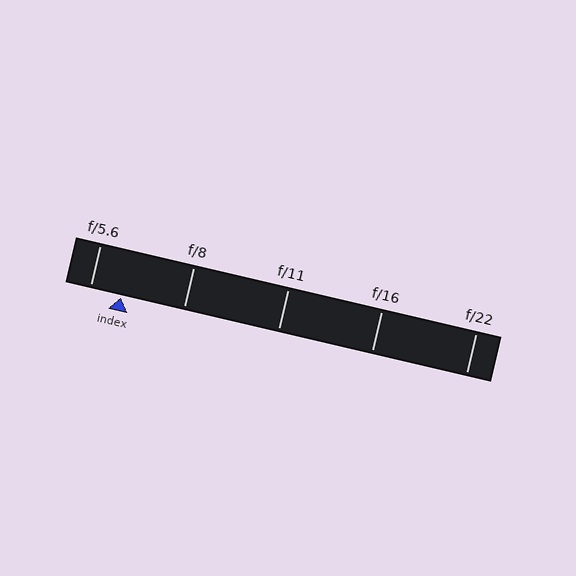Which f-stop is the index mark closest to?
The index mark is closest to f/5.6.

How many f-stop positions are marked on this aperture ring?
There are 5 f-stop positions marked.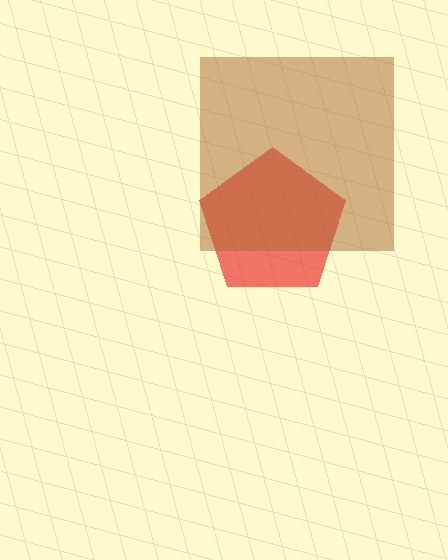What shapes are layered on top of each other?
The layered shapes are: a red pentagon, a brown square.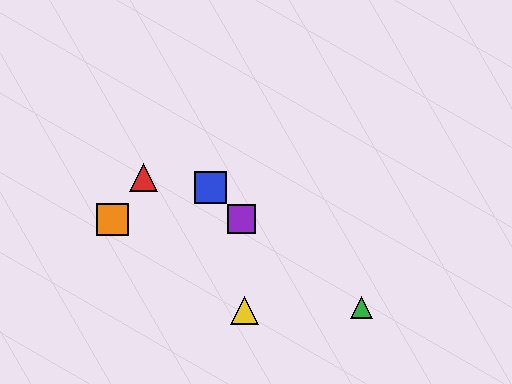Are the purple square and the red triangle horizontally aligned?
No, the purple square is at y≈219 and the red triangle is at y≈177.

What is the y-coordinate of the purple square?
The purple square is at y≈219.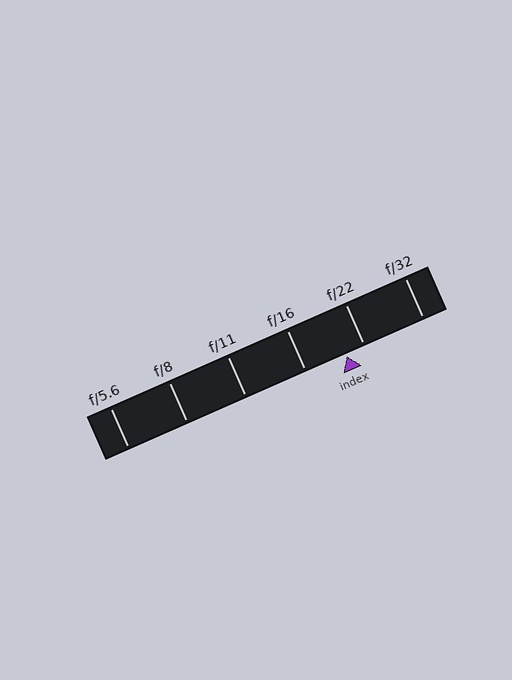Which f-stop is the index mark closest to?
The index mark is closest to f/22.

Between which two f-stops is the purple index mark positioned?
The index mark is between f/16 and f/22.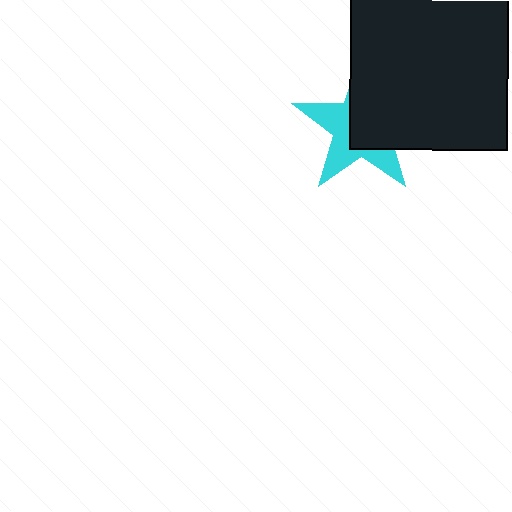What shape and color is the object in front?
The object in front is a black square.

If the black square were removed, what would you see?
You would see the complete cyan star.